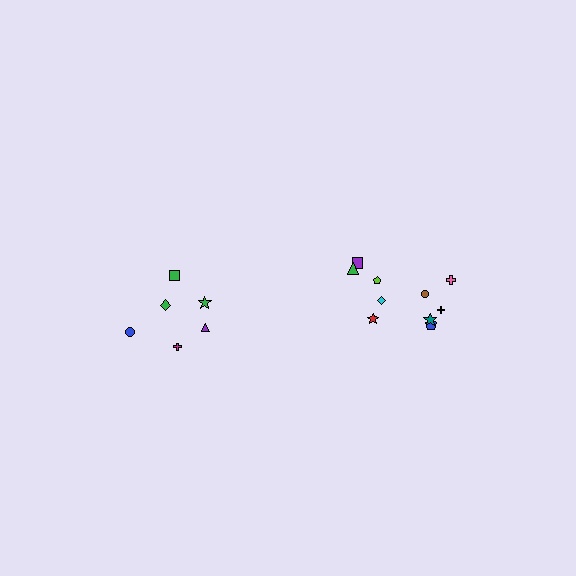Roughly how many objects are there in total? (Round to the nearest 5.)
Roughly 15 objects in total.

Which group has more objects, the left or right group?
The right group.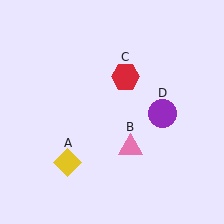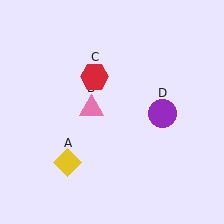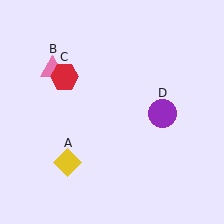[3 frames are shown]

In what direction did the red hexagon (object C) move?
The red hexagon (object C) moved left.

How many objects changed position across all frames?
2 objects changed position: pink triangle (object B), red hexagon (object C).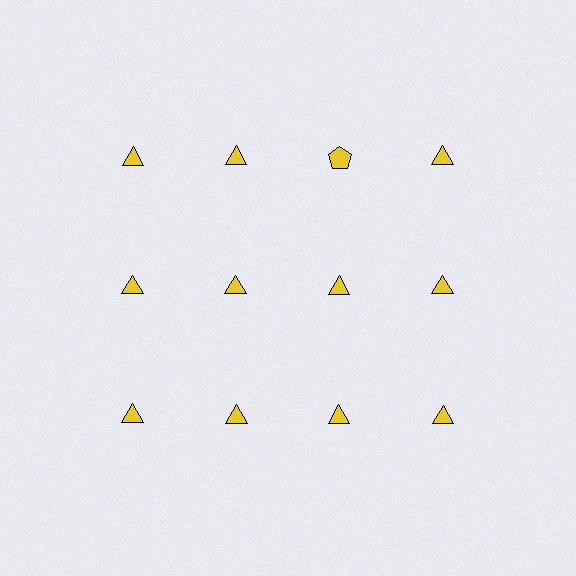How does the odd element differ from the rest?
It has a different shape: pentagon instead of triangle.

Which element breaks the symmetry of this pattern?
The yellow pentagon in the top row, center column breaks the symmetry. All other shapes are yellow triangles.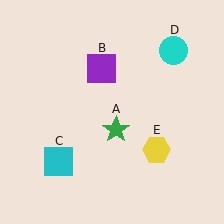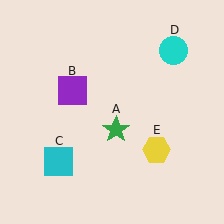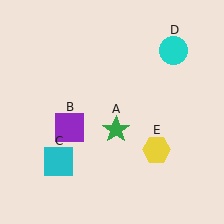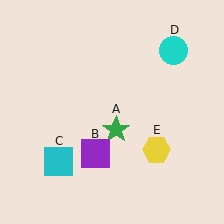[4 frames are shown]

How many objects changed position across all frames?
1 object changed position: purple square (object B).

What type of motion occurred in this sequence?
The purple square (object B) rotated counterclockwise around the center of the scene.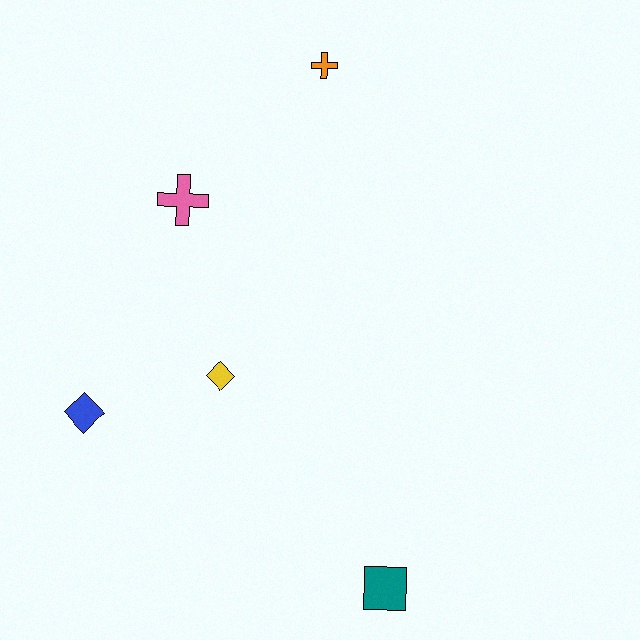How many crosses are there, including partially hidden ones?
There are 2 crosses.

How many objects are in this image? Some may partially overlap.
There are 5 objects.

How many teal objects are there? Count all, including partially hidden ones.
There is 1 teal object.